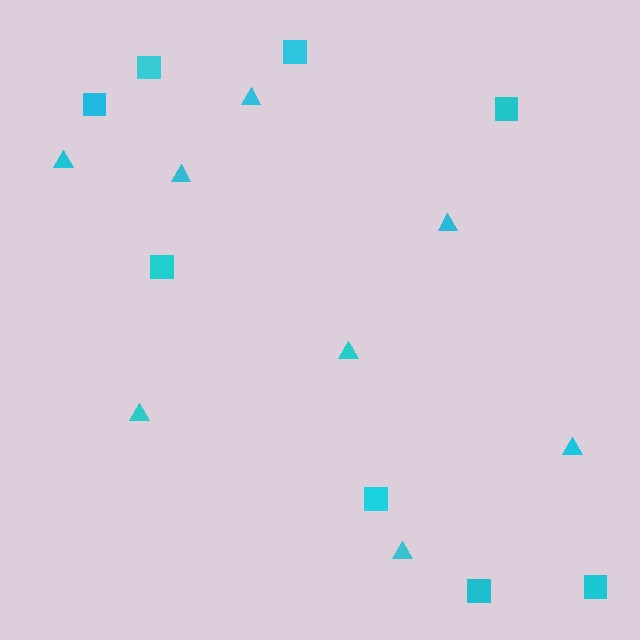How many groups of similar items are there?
There are 2 groups: one group of squares (8) and one group of triangles (8).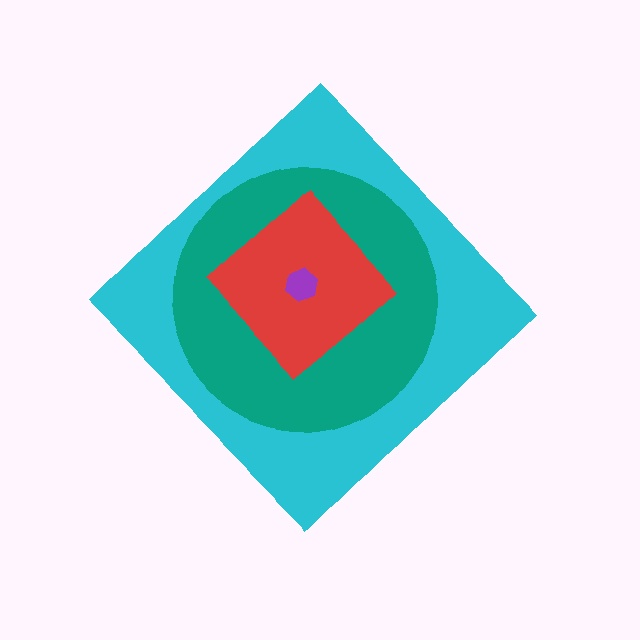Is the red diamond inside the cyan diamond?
Yes.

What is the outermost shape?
The cyan diamond.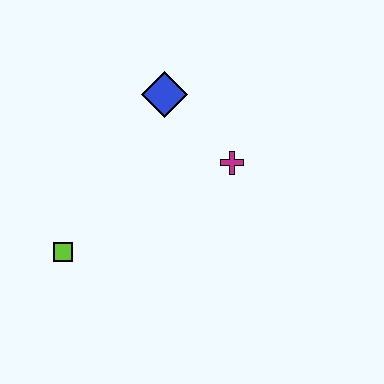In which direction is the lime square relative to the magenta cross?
The lime square is to the left of the magenta cross.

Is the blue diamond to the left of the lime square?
No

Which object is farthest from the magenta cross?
The lime square is farthest from the magenta cross.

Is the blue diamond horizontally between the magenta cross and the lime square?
Yes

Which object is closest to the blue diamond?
The magenta cross is closest to the blue diamond.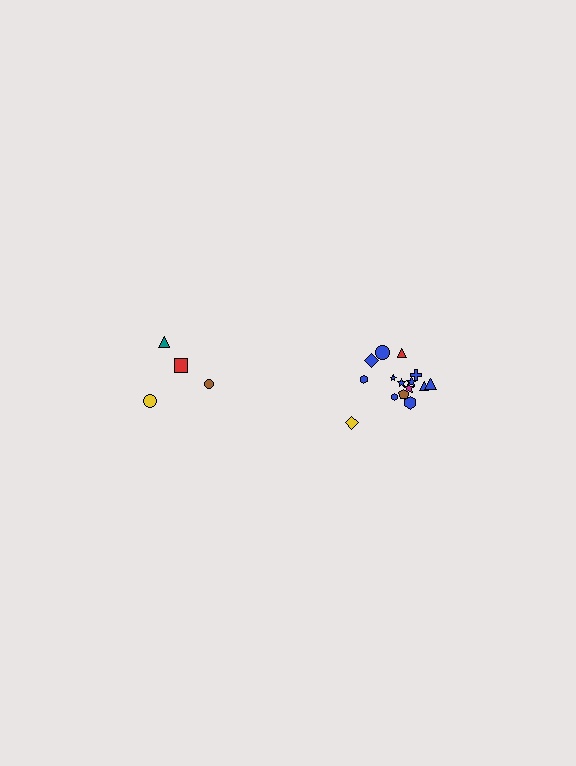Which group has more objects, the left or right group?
The right group.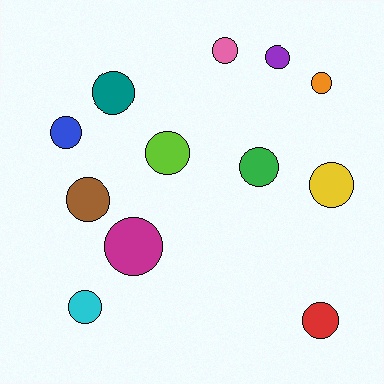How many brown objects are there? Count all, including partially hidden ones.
There is 1 brown object.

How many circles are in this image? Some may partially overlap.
There are 12 circles.